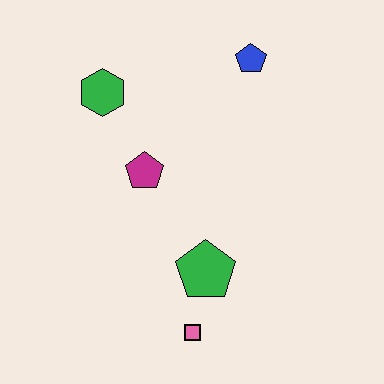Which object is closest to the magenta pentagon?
The green hexagon is closest to the magenta pentagon.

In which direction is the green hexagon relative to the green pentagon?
The green hexagon is above the green pentagon.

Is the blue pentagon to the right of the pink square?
Yes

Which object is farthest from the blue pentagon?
The pink square is farthest from the blue pentagon.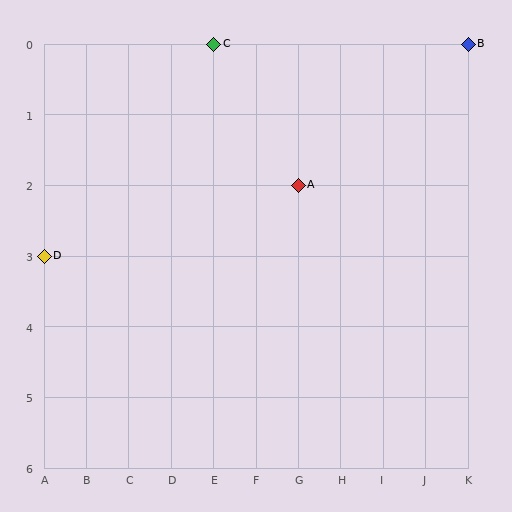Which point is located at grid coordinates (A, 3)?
Point D is at (A, 3).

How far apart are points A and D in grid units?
Points A and D are 6 columns and 1 row apart (about 6.1 grid units diagonally).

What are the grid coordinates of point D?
Point D is at grid coordinates (A, 3).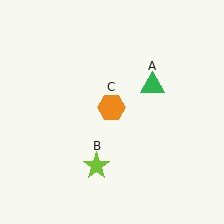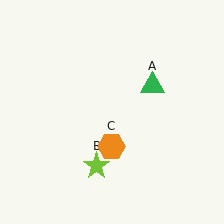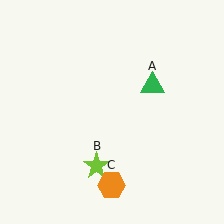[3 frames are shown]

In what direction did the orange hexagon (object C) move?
The orange hexagon (object C) moved down.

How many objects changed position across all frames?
1 object changed position: orange hexagon (object C).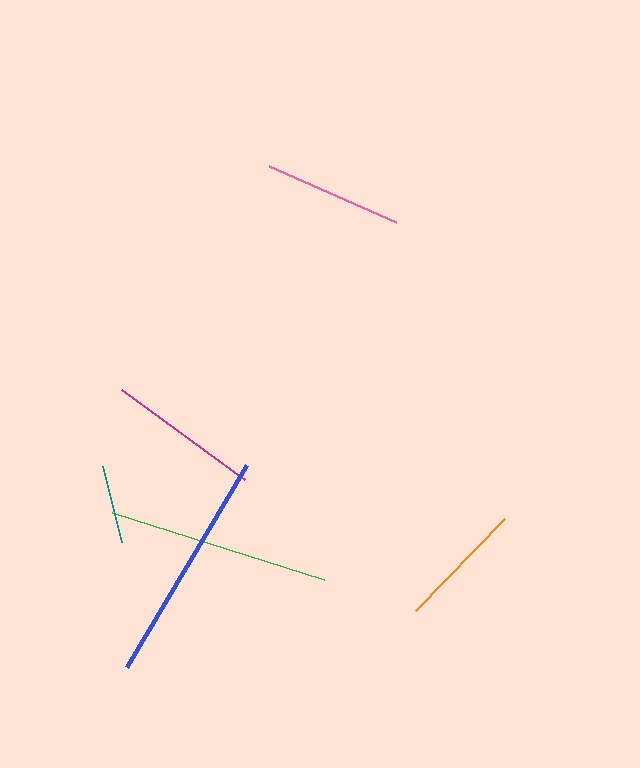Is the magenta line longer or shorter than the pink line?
The magenta line is longer than the pink line.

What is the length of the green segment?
The green segment is approximately 223 pixels long.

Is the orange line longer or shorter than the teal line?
The orange line is longer than the teal line.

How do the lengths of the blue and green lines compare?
The blue and green lines are approximately the same length.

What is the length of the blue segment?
The blue segment is approximately 235 pixels long.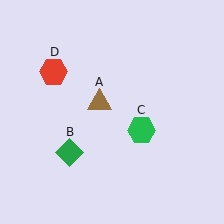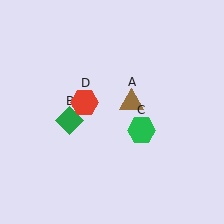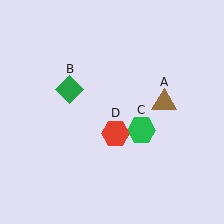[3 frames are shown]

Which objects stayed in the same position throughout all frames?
Green hexagon (object C) remained stationary.